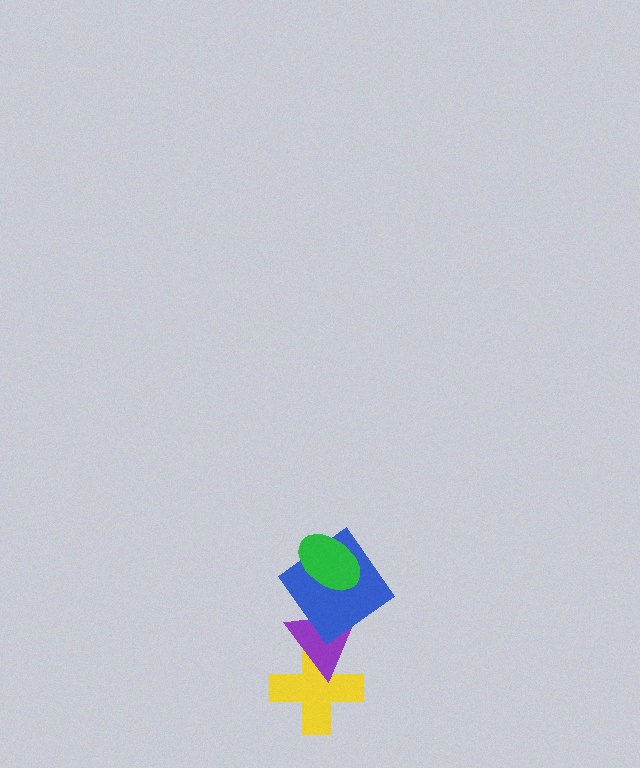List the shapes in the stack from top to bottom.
From top to bottom: the green ellipse, the blue diamond, the purple triangle, the yellow cross.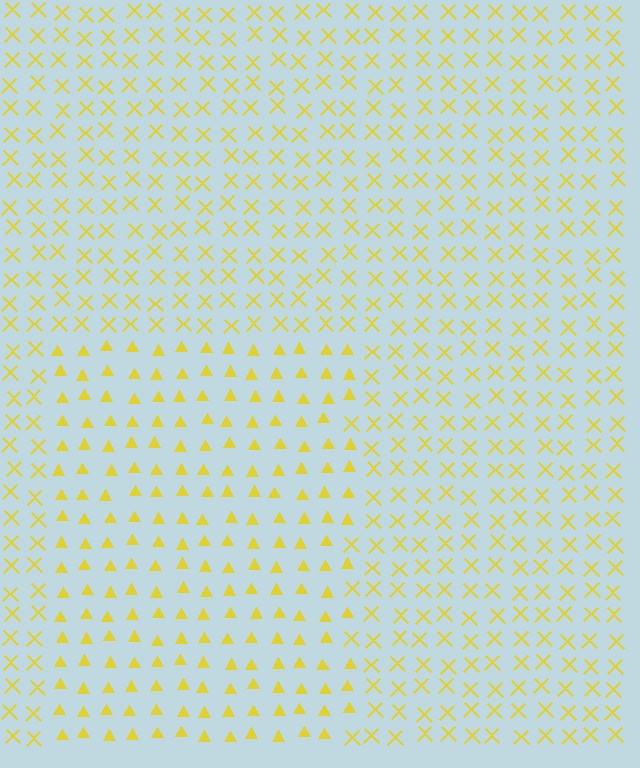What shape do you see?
I see a rectangle.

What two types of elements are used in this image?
The image uses triangles inside the rectangle region and X marks outside it.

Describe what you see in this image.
The image is filled with small yellow elements arranged in a uniform grid. A rectangle-shaped region contains triangles, while the surrounding area contains X marks. The boundary is defined purely by the change in element shape.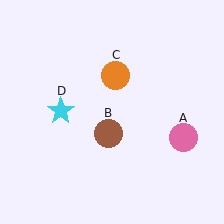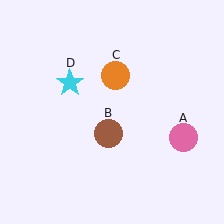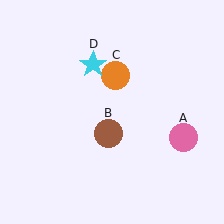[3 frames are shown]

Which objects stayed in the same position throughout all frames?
Pink circle (object A) and brown circle (object B) and orange circle (object C) remained stationary.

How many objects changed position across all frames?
1 object changed position: cyan star (object D).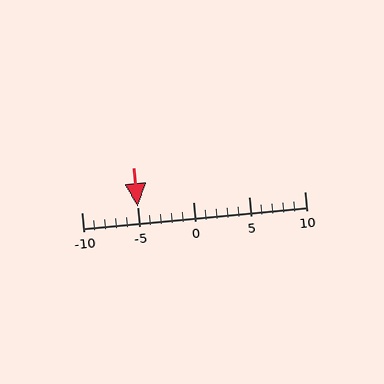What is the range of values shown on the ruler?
The ruler shows values from -10 to 10.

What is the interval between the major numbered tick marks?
The major tick marks are spaced 5 units apart.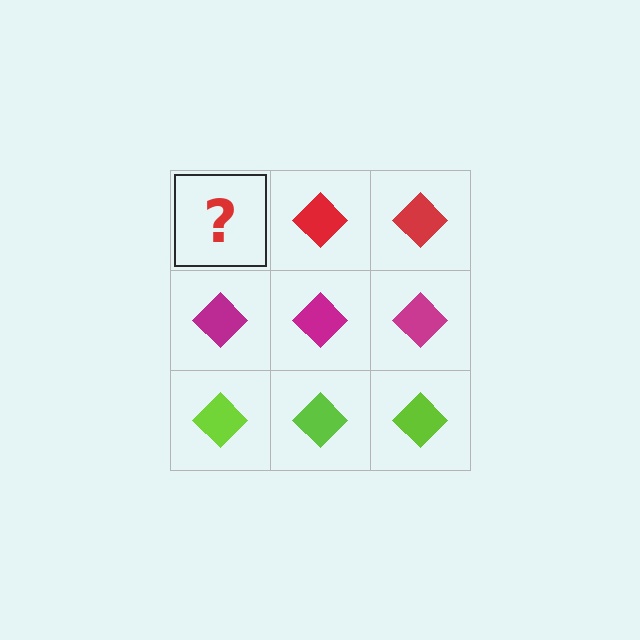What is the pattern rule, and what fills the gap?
The rule is that each row has a consistent color. The gap should be filled with a red diamond.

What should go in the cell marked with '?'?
The missing cell should contain a red diamond.